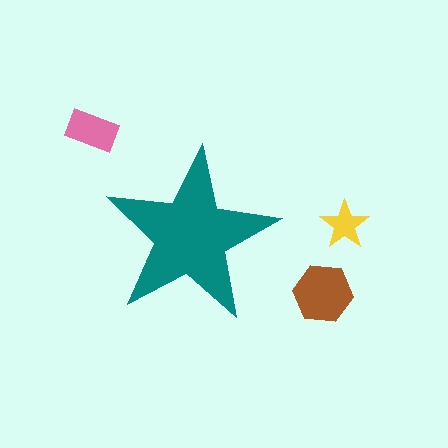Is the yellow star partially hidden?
No, the yellow star is fully visible.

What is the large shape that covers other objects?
A teal star.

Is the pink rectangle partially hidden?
No, the pink rectangle is fully visible.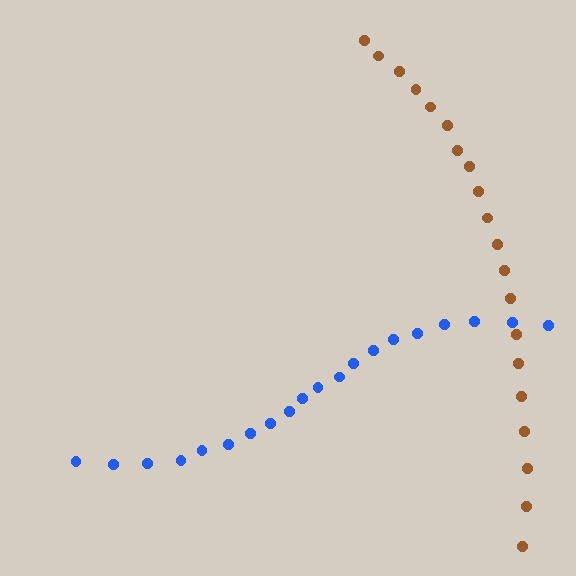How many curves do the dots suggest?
There are 2 distinct paths.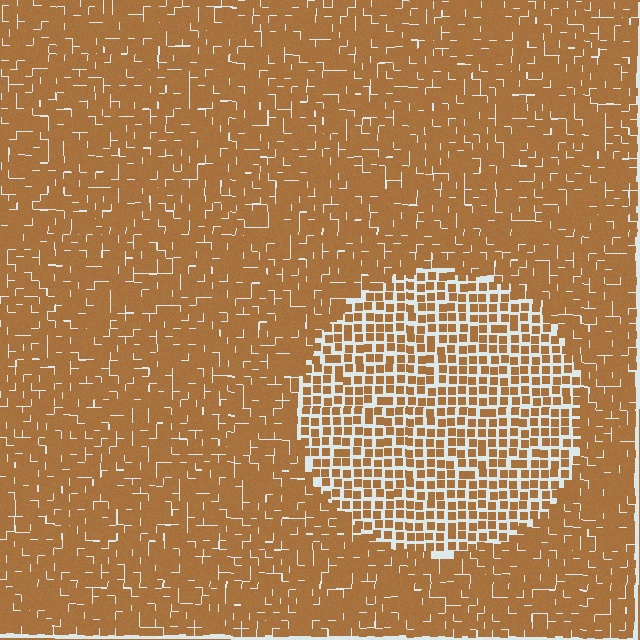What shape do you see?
I see a circle.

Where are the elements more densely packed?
The elements are more densely packed outside the circle boundary.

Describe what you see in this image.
The image contains small brown elements arranged at two different densities. A circle-shaped region is visible where the elements are less densely packed than the surrounding area.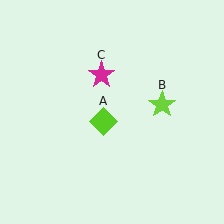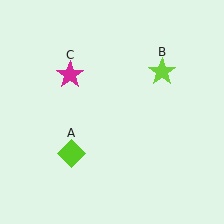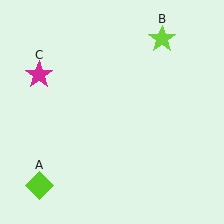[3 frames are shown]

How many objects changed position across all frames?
3 objects changed position: lime diamond (object A), lime star (object B), magenta star (object C).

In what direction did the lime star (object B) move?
The lime star (object B) moved up.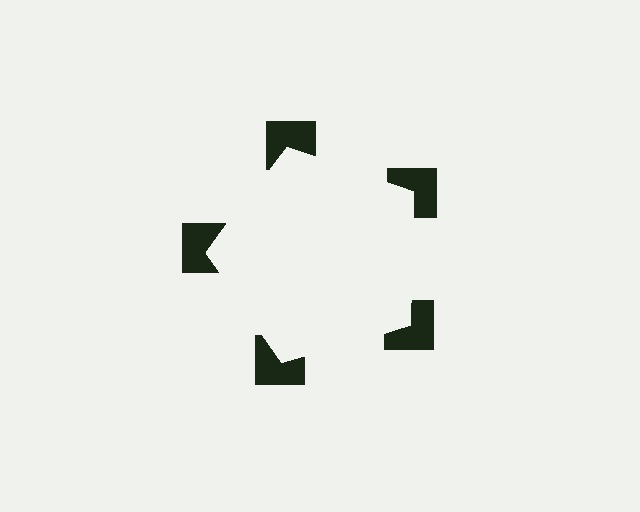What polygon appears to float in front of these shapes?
An illusory pentagon — its edges are inferred from the aligned wedge cuts in the notched squares, not physically drawn.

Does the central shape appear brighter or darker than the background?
It typically appears slightly brighter than the background, even though no actual brightness change is drawn.